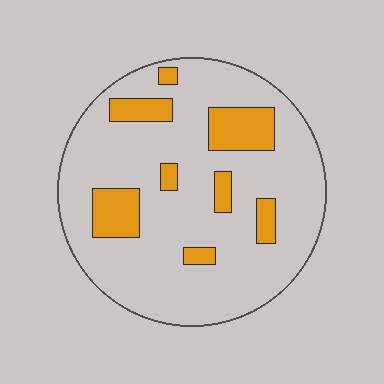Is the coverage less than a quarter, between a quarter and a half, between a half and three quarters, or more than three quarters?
Less than a quarter.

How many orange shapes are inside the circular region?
8.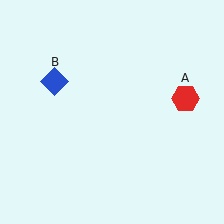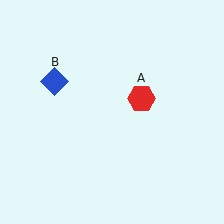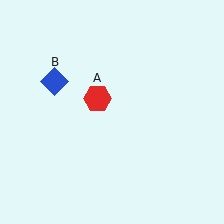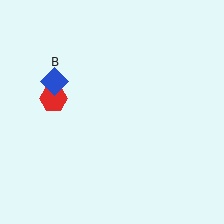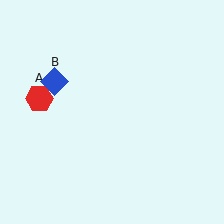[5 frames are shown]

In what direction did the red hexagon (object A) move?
The red hexagon (object A) moved left.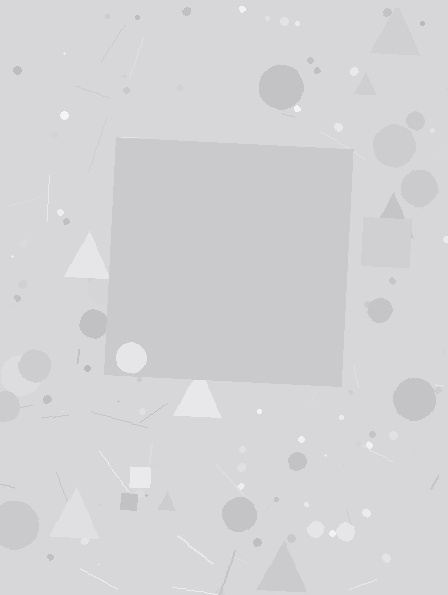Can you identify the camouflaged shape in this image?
The camouflaged shape is a square.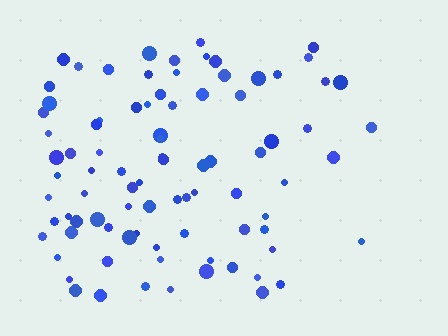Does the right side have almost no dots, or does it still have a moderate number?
Still a moderate number, just noticeably fewer than the left.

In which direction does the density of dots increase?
From right to left, with the left side densest.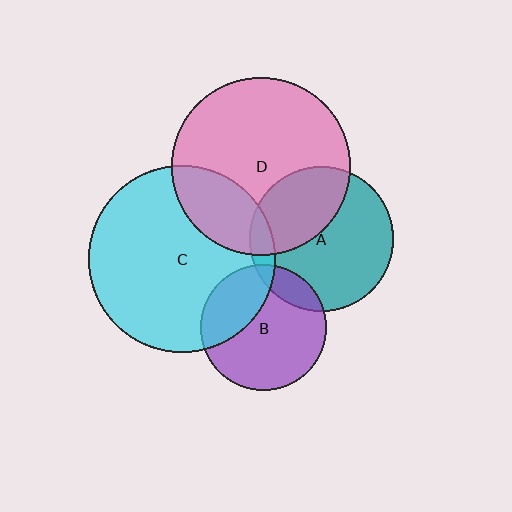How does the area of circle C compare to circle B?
Approximately 2.2 times.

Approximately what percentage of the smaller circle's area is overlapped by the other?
Approximately 15%.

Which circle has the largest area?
Circle C (cyan).